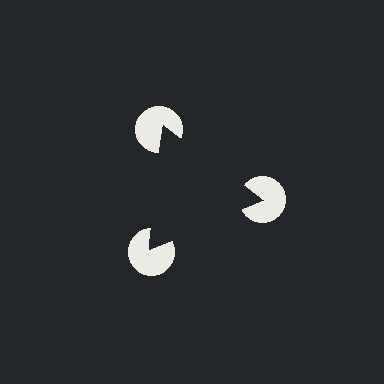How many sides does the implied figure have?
3 sides.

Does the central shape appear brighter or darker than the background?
It typically appears slightly darker than the background, even though no actual brightness change is drawn.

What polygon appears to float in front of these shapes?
An illusory triangle — its edges are inferred from the aligned wedge cuts in the pac-man discs, not physically drawn.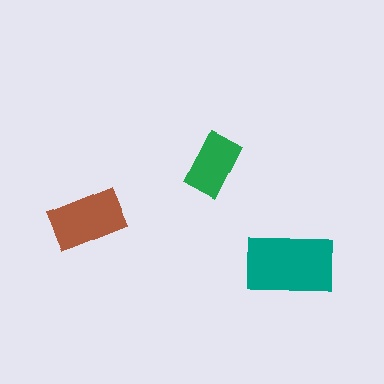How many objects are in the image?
There are 3 objects in the image.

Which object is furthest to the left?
The brown rectangle is leftmost.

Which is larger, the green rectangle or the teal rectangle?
The teal one.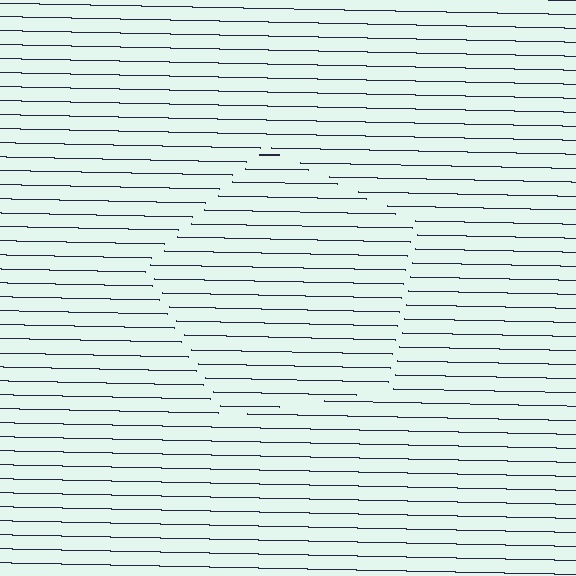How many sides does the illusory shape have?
5 sides — the line-ends trace a pentagon.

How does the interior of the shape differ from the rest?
The interior of the shape contains the same grating, shifted by half a period — the contour is defined by the phase discontinuity where line-ends from the inner and outer gratings abut.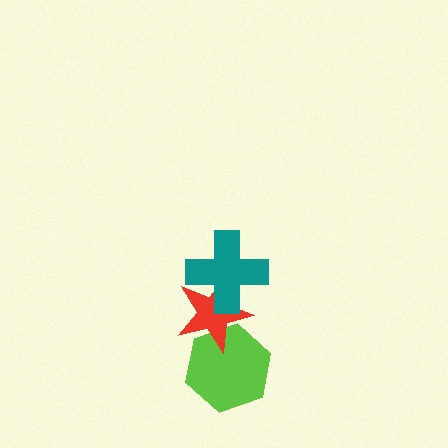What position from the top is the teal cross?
The teal cross is 1st from the top.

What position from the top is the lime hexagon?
The lime hexagon is 3rd from the top.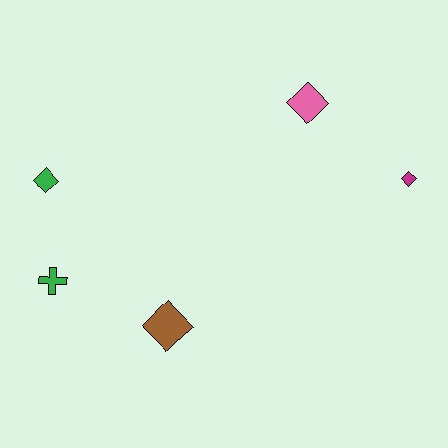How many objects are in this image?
There are 5 objects.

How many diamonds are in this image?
There are 4 diamonds.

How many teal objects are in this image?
There are no teal objects.